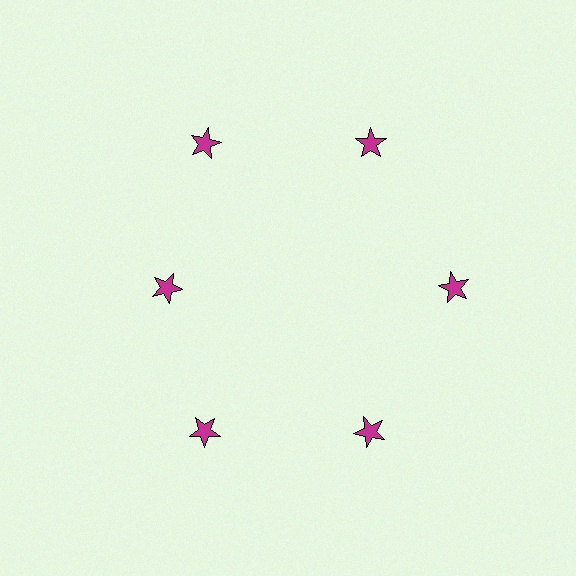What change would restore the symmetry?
The symmetry would be restored by moving it outward, back onto the ring so that all 6 stars sit at equal angles and equal distance from the center.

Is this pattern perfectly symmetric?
No. The 6 magenta stars are arranged in a ring, but one element near the 9 o'clock position is pulled inward toward the center, breaking the 6-fold rotational symmetry.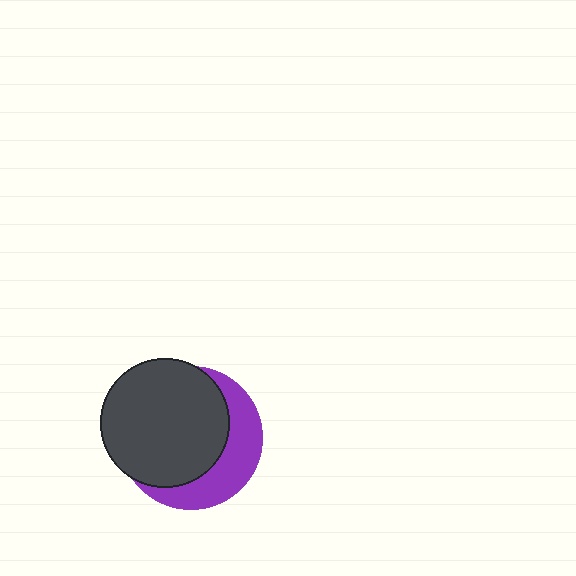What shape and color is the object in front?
The object in front is a dark gray circle.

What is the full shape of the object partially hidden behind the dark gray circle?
The partially hidden object is a purple circle.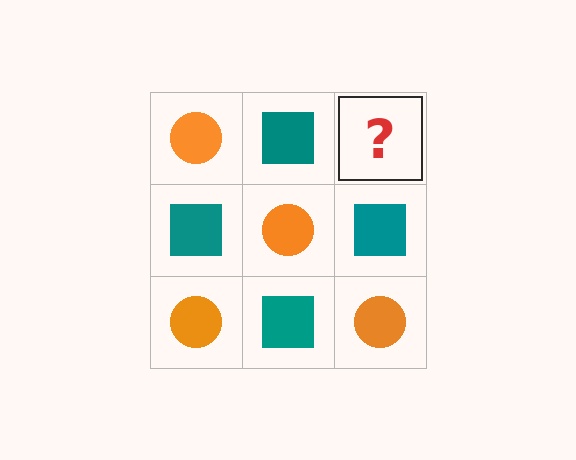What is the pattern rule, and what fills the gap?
The rule is that it alternates orange circle and teal square in a checkerboard pattern. The gap should be filled with an orange circle.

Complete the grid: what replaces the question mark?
The question mark should be replaced with an orange circle.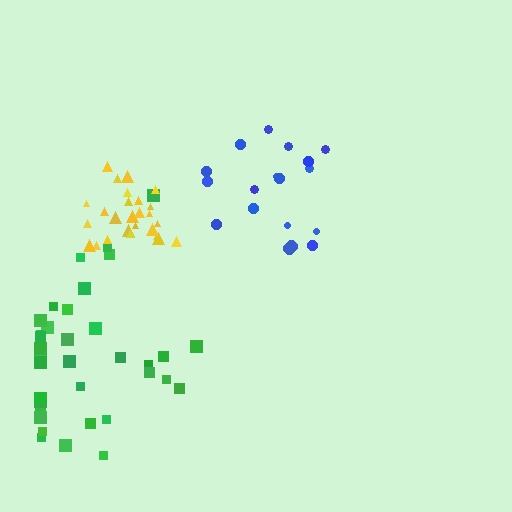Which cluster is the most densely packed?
Yellow.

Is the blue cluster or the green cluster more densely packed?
Blue.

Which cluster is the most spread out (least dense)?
Green.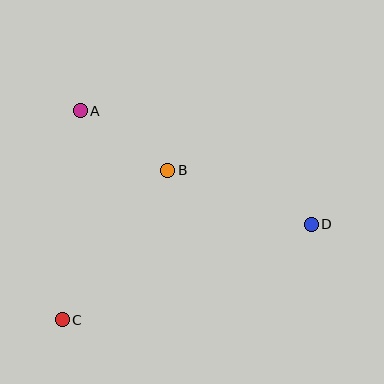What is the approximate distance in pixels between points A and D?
The distance between A and D is approximately 257 pixels.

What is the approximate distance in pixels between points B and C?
The distance between B and C is approximately 183 pixels.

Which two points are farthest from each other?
Points C and D are farthest from each other.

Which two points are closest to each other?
Points A and B are closest to each other.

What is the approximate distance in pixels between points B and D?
The distance between B and D is approximately 153 pixels.